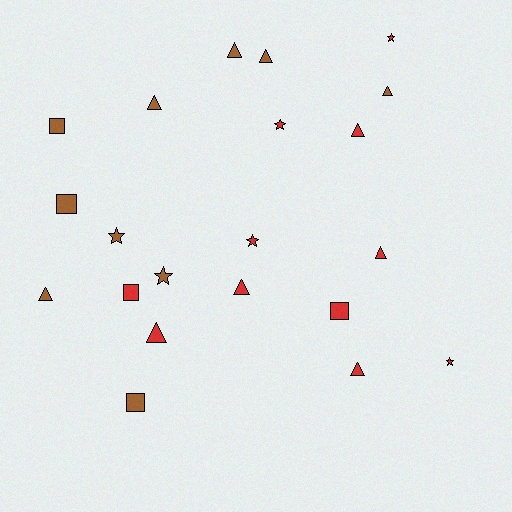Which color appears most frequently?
Red, with 11 objects.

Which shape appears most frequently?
Triangle, with 10 objects.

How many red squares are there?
There are 2 red squares.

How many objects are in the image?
There are 21 objects.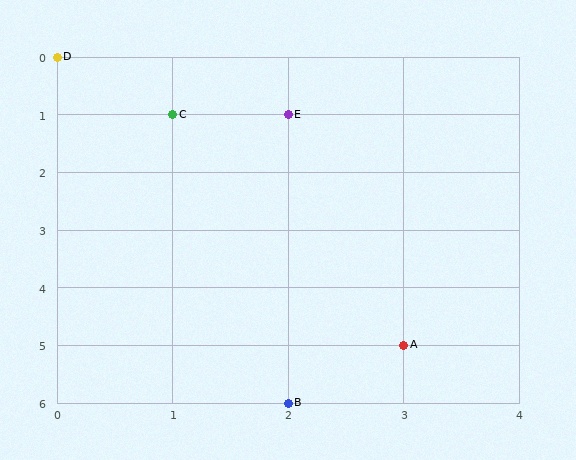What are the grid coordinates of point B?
Point B is at grid coordinates (2, 6).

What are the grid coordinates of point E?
Point E is at grid coordinates (2, 1).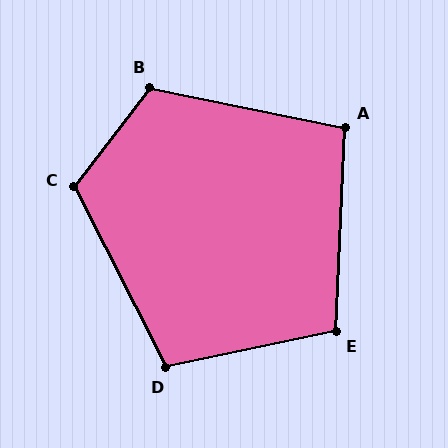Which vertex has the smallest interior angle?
A, at approximately 99 degrees.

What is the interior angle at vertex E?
Approximately 105 degrees (obtuse).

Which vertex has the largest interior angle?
B, at approximately 116 degrees.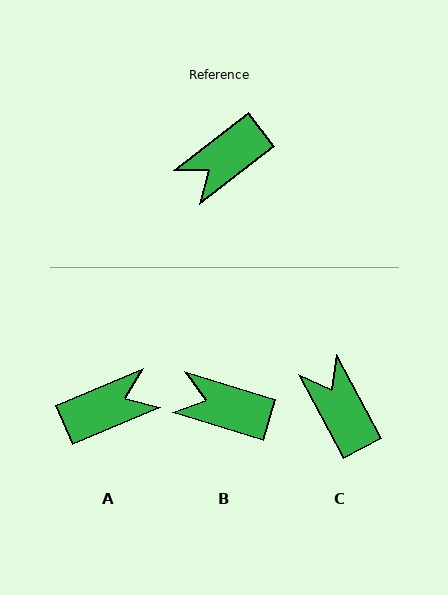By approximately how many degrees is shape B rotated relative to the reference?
Approximately 55 degrees clockwise.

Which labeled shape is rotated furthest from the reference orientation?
A, about 165 degrees away.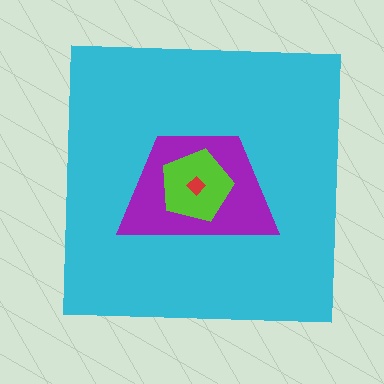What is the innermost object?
The red diamond.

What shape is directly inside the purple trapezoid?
The lime pentagon.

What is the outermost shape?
The cyan square.